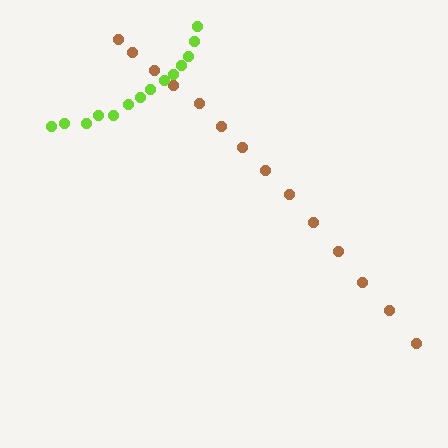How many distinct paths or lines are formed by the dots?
There are 2 distinct paths.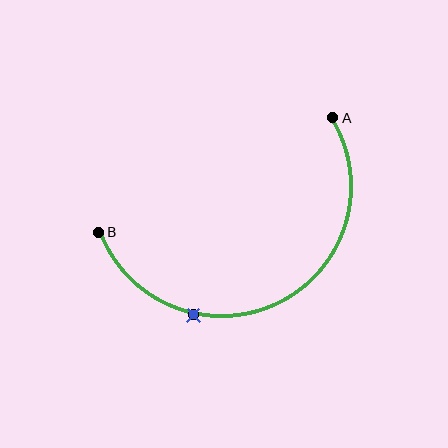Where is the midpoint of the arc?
The arc midpoint is the point on the curve farthest from the straight line joining A and B. It sits below that line.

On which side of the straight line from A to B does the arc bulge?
The arc bulges below the straight line connecting A and B.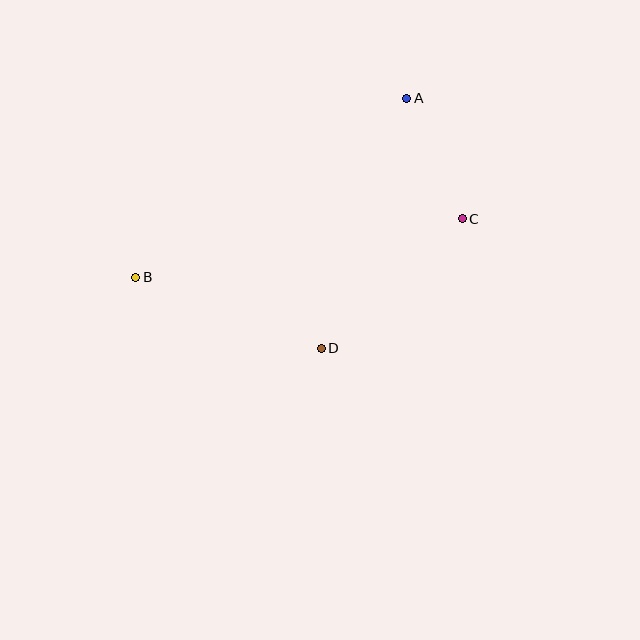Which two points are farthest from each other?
Points B and C are farthest from each other.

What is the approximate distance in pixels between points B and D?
The distance between B and D is approximately 198 pixels.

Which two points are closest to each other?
Points A and C are closest to each other.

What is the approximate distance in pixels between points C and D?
The distance between C and D is approximately 192 pixels.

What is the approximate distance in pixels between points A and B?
The distance between A and B is approximately 325 pixels.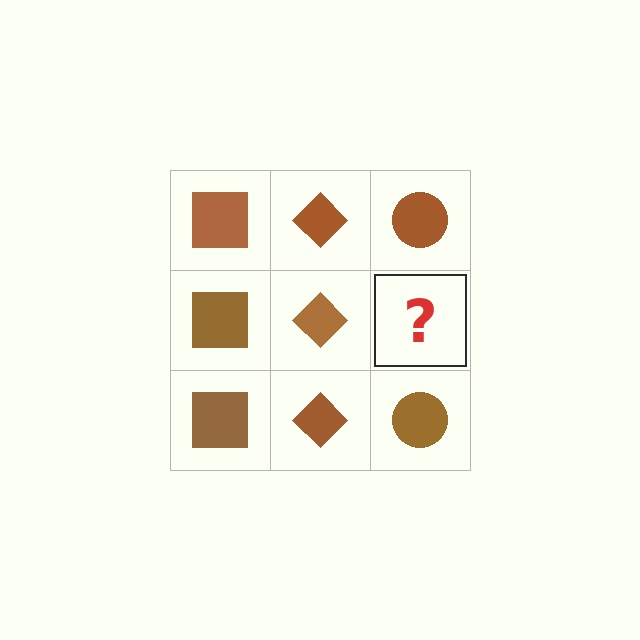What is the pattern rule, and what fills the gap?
The rule is that each column has a consistent shape. The gap should be filled with a brown circle.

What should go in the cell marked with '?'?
The missing cell should contain a brown circle.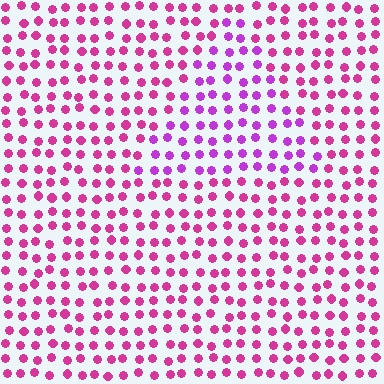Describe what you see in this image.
The image is filled with small magenta elements in a uniform arrangement. A triangle-shaped region is visible where the elements are tinted to a slightly different hue, forming a subtle color boundary.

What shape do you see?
I see a triangle.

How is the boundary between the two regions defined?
The boundary is defined purely by a slight shift in hue (about 31 degrees). Spacing, size, and orientation are identical on both sides.